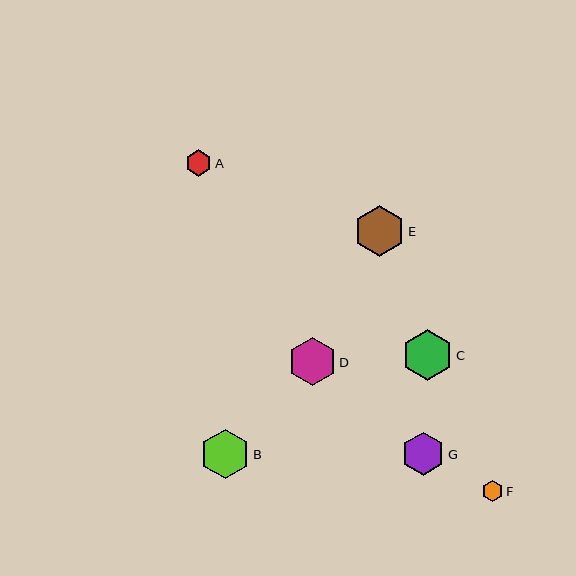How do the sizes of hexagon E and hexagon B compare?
Hexagon E and hexagon B are approximately the same size.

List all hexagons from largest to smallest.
From largest to smallest: E, C, B, D, G, A, F.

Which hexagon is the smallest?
Hexagon F is the smallest with a size of approximately 21 pixels.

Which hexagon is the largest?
Hexagon E is the largest with a size of approximately 51 pixels.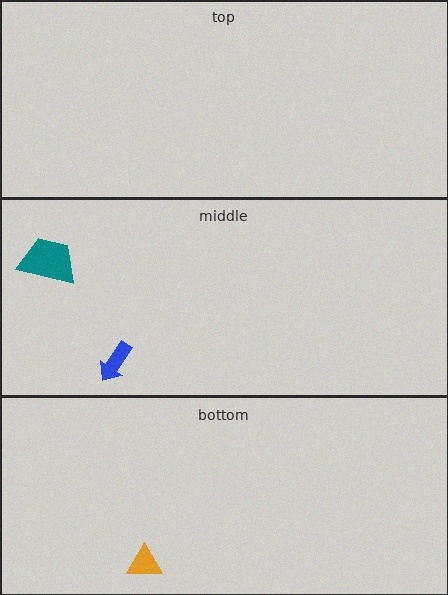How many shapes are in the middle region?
2.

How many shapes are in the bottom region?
1.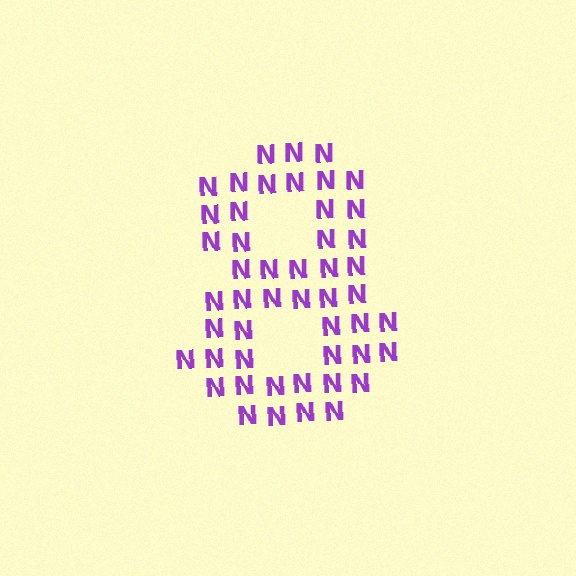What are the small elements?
The small elements are letter N's.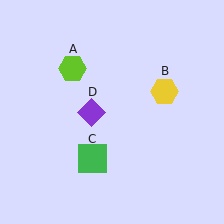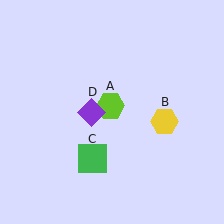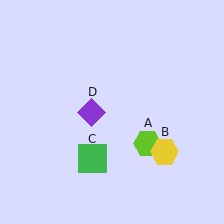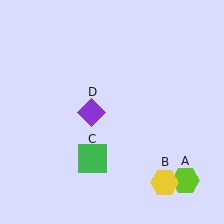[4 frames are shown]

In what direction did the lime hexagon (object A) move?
The lime hexagon (object A) moved down and to the right.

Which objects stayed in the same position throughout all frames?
Green square (object C) and purple diamond (object D) remained stationary.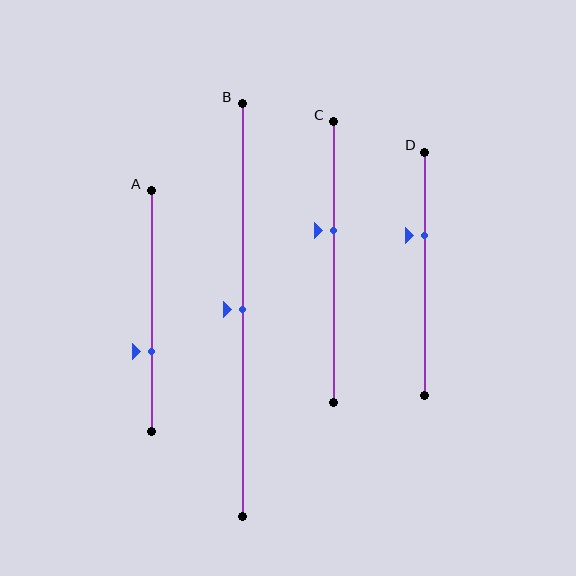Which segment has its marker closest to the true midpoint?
Segment B has its marker closest to the true midpoint.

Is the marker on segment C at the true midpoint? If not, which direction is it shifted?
No, the marker on segment C is shifted upward by about 11% of the segment length.